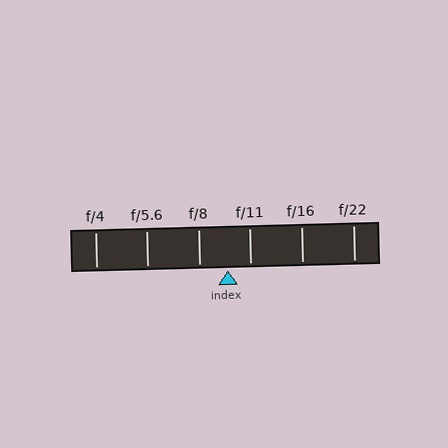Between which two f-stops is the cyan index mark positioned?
The index mark is between f/8 and f/11.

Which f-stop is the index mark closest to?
The index mark is closest to f/11.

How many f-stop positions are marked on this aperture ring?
There are 6 f-stop positions marked.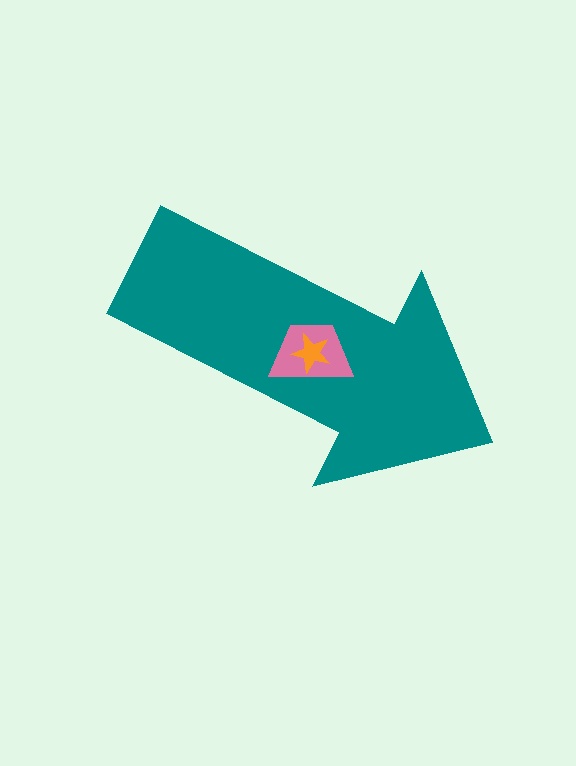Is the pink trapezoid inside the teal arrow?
Yes.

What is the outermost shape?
The teal arrow.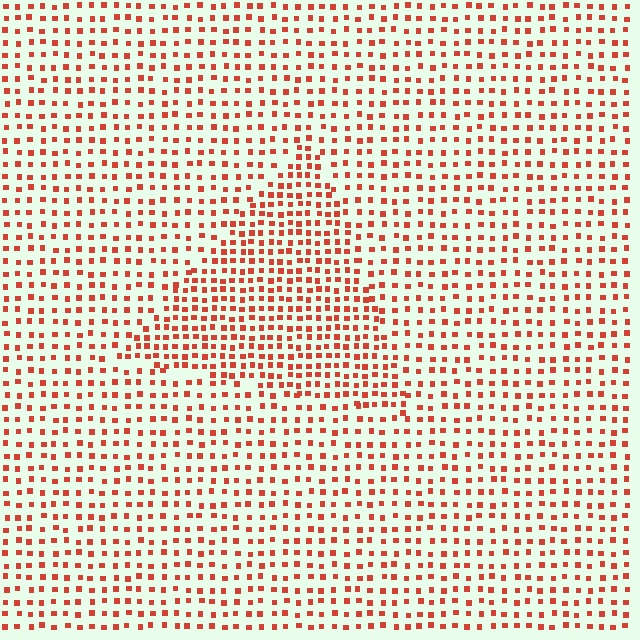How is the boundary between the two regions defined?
The boundary is defined by a change in element density (approximately 1.6x ratio). All elements are the same color, size, and shape.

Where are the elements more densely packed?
The elements are more densely packed inside the triangle boundary.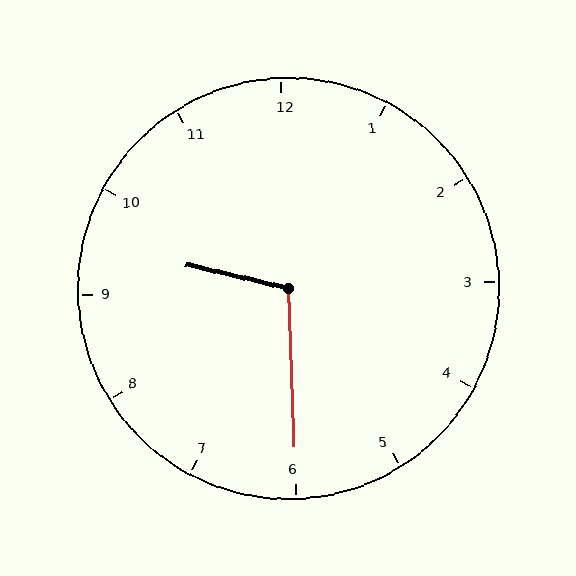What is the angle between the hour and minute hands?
Approximately 105 degrees.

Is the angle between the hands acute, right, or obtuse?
It is obtuse.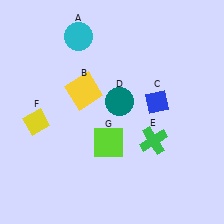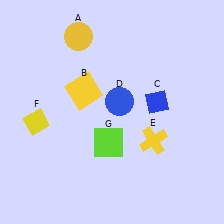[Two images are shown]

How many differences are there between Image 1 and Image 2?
There are 3 differences between the two images.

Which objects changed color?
A changed from cyan to yellow. D changed from teal to blue. E changed from green to yellow.